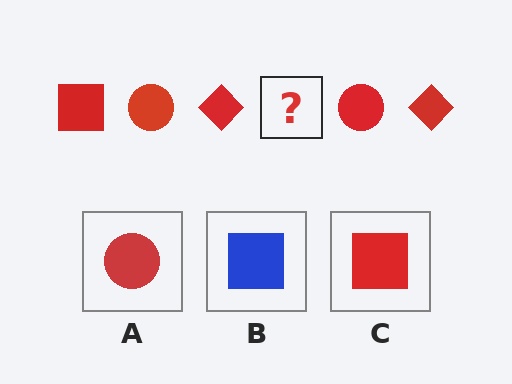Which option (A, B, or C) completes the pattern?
C.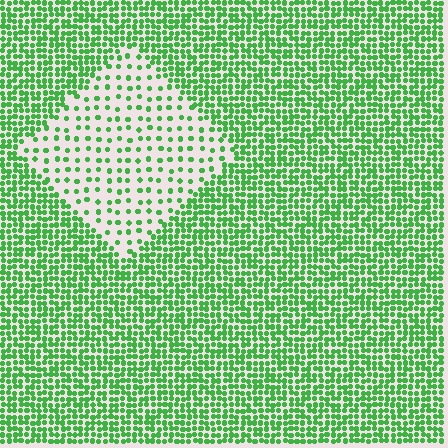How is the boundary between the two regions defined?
The boundary is defined by a change in element density (approximately 3.0x ratio). All elements are the same color, size, and shape.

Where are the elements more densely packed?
The elements are more densely packed outside the diamond boundary.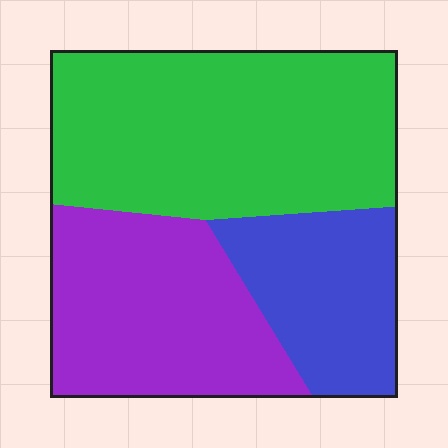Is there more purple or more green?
Green.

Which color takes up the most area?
Green, at roughly 45%.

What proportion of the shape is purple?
Purple takes up between a quarter and a half of the shape.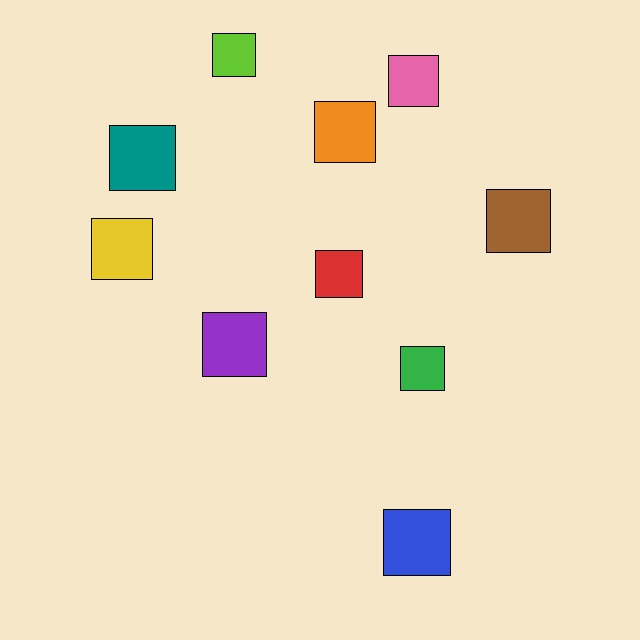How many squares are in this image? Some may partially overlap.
There are 10 squares.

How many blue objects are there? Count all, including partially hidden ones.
There is 1 blue object.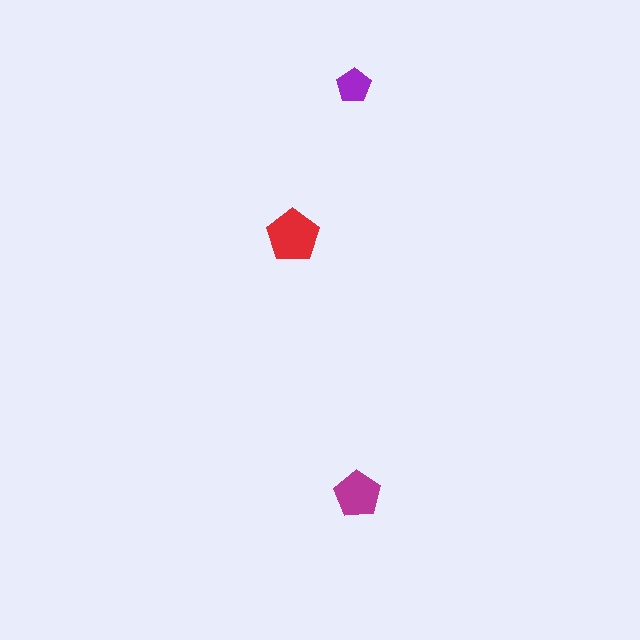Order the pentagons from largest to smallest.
the red one, the magenta one, the purple one.